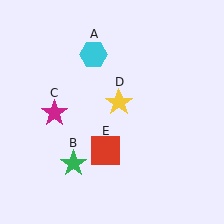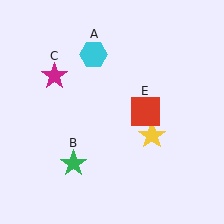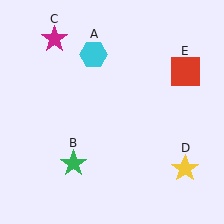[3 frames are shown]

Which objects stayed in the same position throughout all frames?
Cyan hexagon (object A) and green star (object B) remained stationary.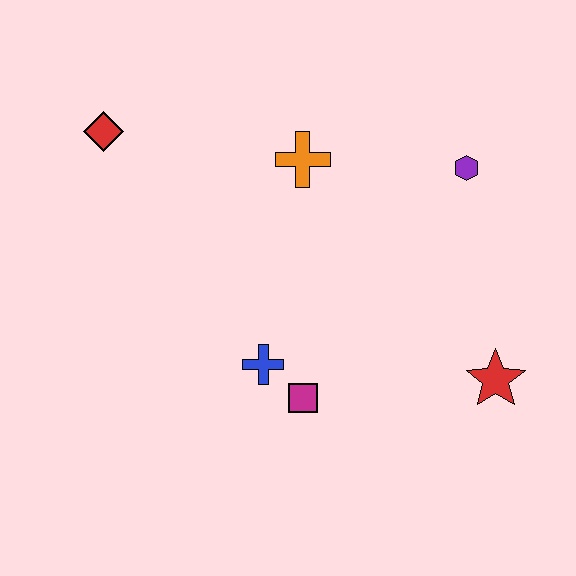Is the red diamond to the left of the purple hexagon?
Yes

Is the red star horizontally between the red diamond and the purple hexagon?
No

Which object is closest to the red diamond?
The orange cross is closest to the red diamond.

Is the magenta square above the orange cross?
No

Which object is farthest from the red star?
The red diamond is farthest from the red star.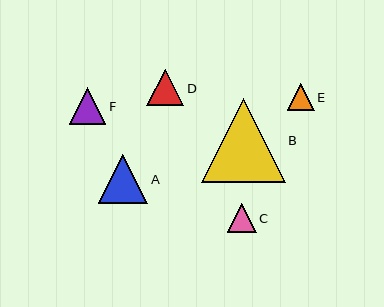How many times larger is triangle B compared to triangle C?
Triangle B is approximately 2.9 times the size of triangle C.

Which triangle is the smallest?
Triangle E is the smallest with a size of approximately 27 pixels.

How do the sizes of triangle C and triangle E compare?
Triangle C and triangle E are approximately the same size.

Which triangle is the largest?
Triangle B is the largest with a size of approximately 84 pixels.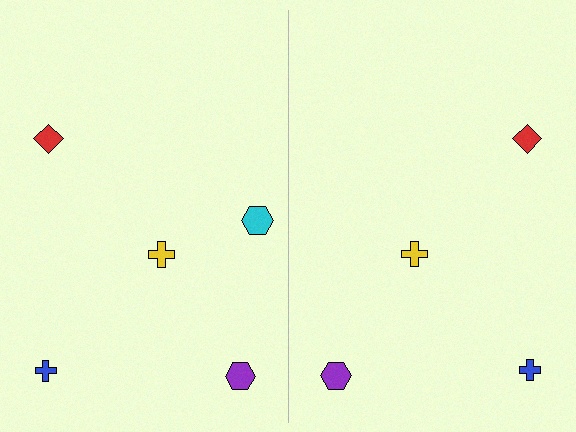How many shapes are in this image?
There are 9 shapes in this image.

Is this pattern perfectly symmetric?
No, the pattern is not perfectly symmetric. A cyan hexagon is missing from the right side.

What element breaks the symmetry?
A cyan hexagon is missing from the right side.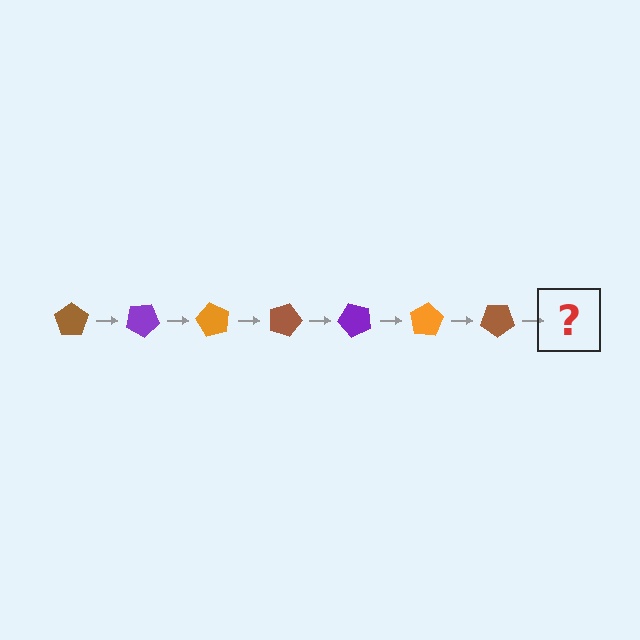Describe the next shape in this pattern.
It should be a purple pentagon, rotated 210 degrees from the start.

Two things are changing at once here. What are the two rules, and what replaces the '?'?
The two rules are that it rotates 30 degrees each step and the color cycles through brown, purple, and orange. The '?' should be a purple pentagon, rotated 210 degrees from the start.